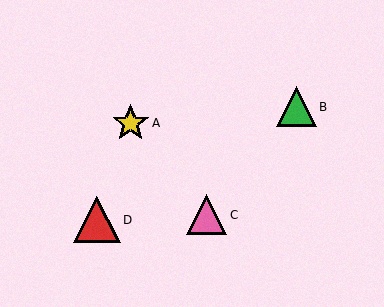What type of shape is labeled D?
Shape D is a red triangle.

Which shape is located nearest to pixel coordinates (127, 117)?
The yellow star (labeled A) at (131, 123) is nearest to that location.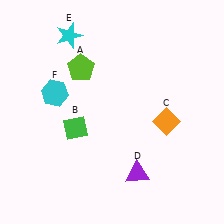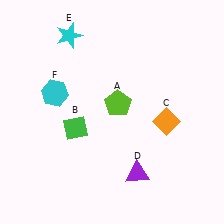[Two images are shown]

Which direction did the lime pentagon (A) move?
The lime pentagon (A) moved right.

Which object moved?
The lime pentagon (A) moved right.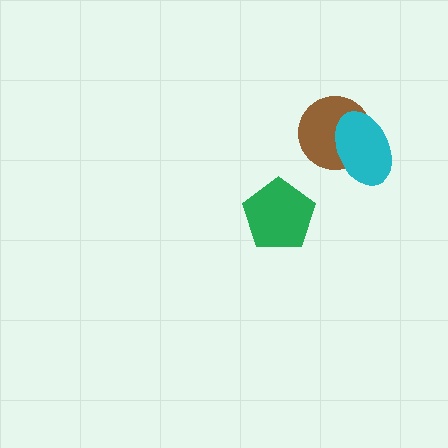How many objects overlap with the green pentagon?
0 objects overlap with the green pentagon.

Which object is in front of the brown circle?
The cyan ellipse is in front of the brown circle.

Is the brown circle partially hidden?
Yes, it is partially covered by another shape.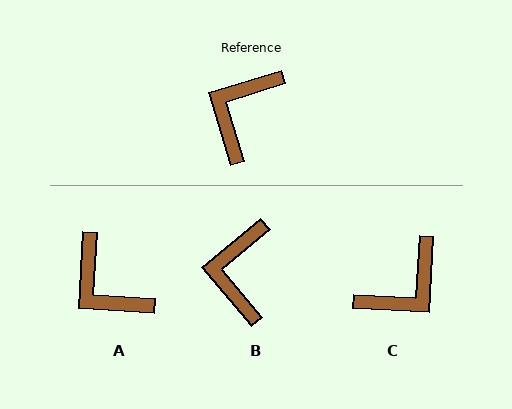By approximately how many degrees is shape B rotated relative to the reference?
Approximately 23 degrees counter-clockwise.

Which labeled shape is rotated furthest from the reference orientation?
C, about 160 degrees away.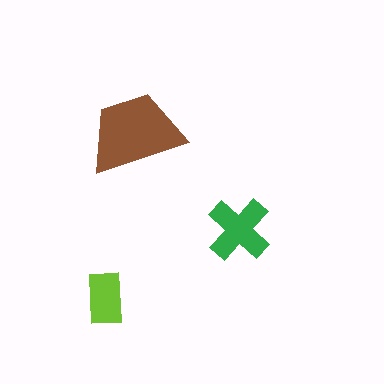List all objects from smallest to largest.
The lime rectangle, the green cross, the brown trapezoid.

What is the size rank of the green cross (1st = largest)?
2nd.